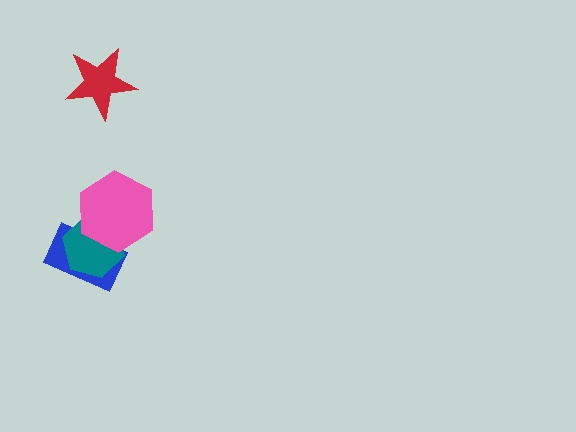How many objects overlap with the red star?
0 objects overlap with the red star.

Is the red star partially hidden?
No, no other shape covers it.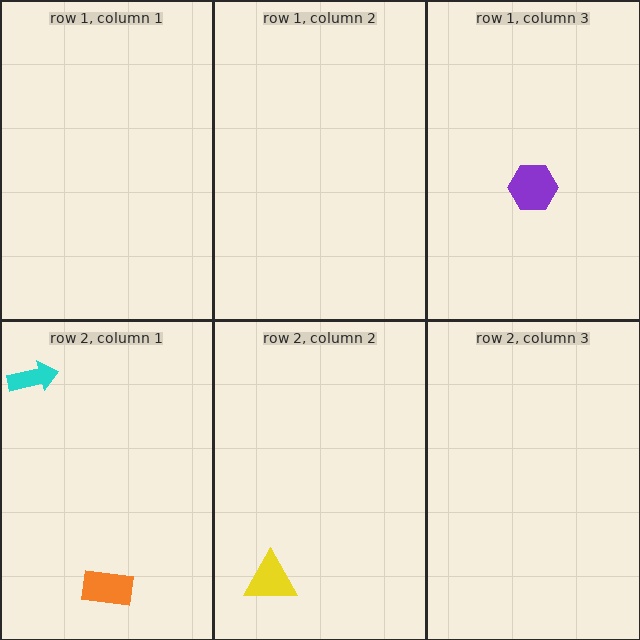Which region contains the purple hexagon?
The row 1, column 3 region.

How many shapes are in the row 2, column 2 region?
1.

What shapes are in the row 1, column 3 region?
The purple hexagon.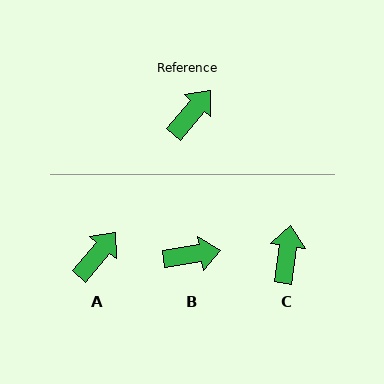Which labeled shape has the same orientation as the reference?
A.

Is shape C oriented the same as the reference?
No, it is off by about 32 degrees.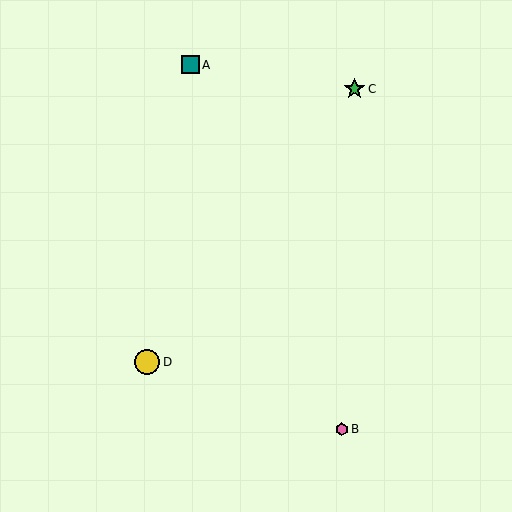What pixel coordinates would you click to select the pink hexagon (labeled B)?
Click at (342, 429) to select the pink hexagon B.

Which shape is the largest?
The yellow circle (labeled D) is the largest.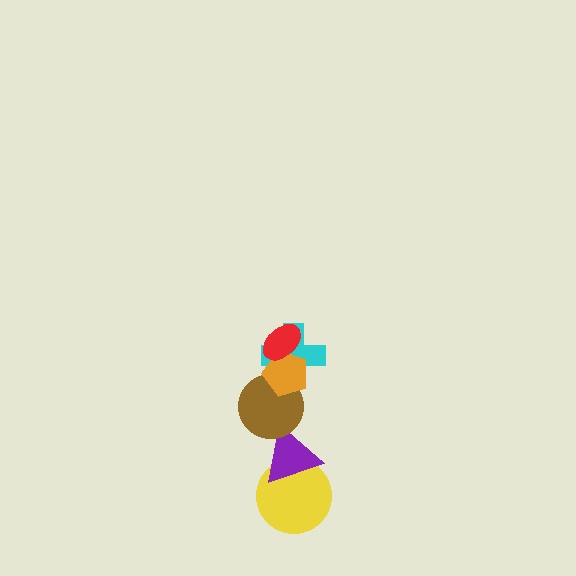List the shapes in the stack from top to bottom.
From top to bottom: the red ellipse, the orange pentagon, the cyan cross, the brown circle, the purple triangle, the yellow circle.